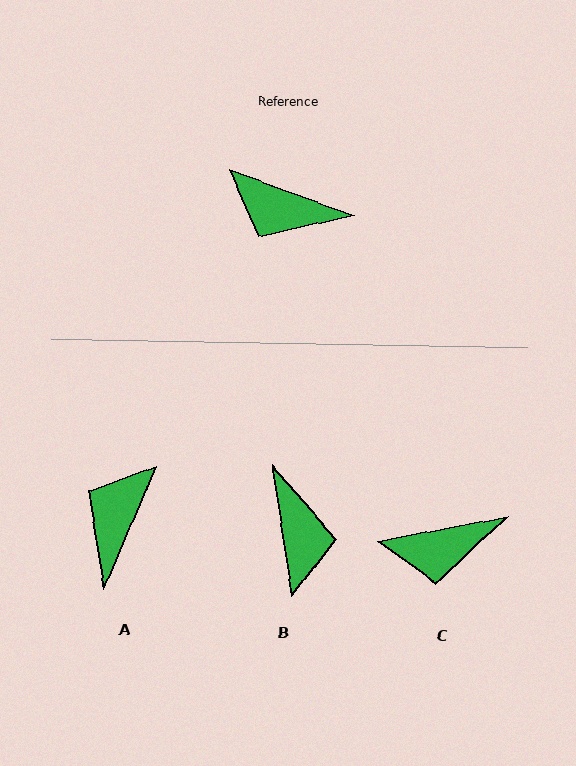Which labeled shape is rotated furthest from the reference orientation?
B, about 118 degrees away.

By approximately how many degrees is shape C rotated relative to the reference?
Approximately 31 degrees counter-clockwise.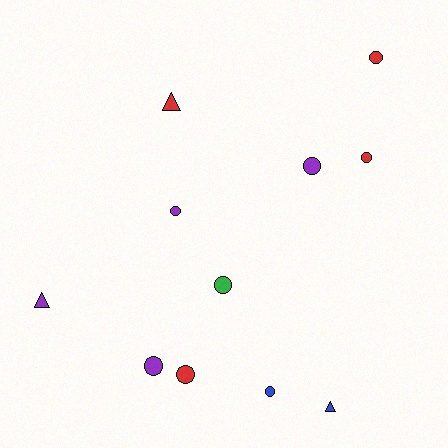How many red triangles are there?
There is 1 red triangle.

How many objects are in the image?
There are 11 objects.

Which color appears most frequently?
Red, with 4 objects.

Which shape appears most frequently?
Circle, with 8 objects.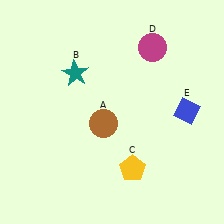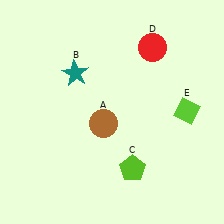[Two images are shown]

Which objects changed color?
C changed from yellow to lime. D changed from magenta to red. E changed from blue to lime.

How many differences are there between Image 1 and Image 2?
There are 3 differences between the two images.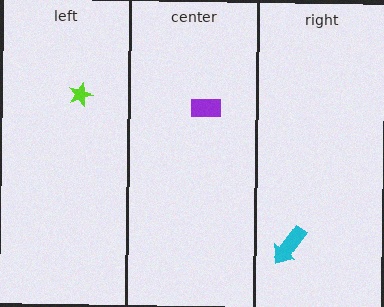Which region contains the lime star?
The left region.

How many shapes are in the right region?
1.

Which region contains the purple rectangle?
The center region.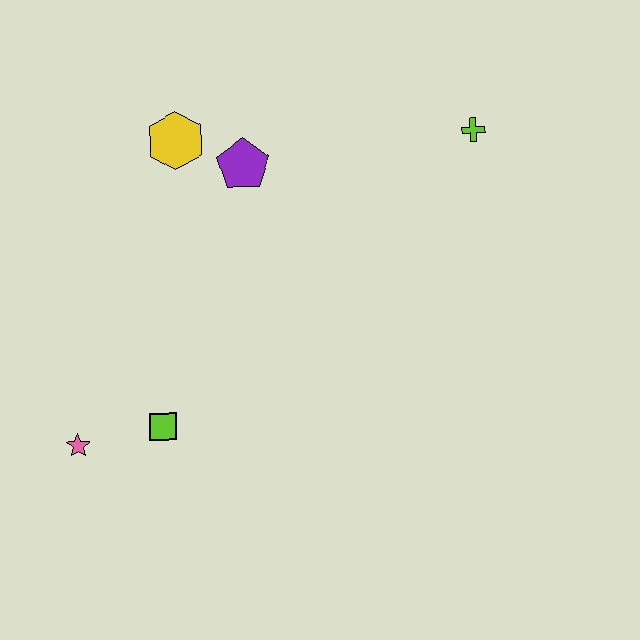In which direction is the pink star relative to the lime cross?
The pink star is to the left of the lime cross.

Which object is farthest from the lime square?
The lime cross is farthest from the lime square.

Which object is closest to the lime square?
The pink star is closest to the lime square.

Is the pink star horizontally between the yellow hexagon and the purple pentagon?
No